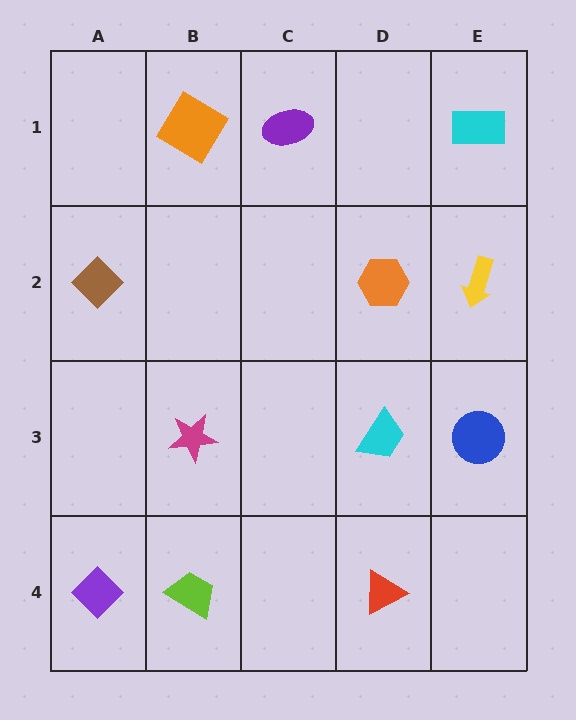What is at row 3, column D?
A cyan trapezoid.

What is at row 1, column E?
A cyan rectangle.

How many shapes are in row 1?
3 shapes.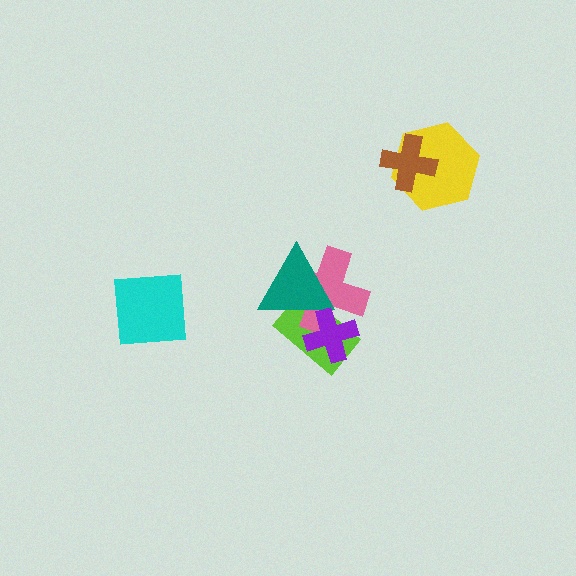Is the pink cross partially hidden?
Yes, it is partially covered by another shape.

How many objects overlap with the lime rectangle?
3 objects overlap with the lime rectangle.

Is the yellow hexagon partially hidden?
Yes, it is partially covered by another shape.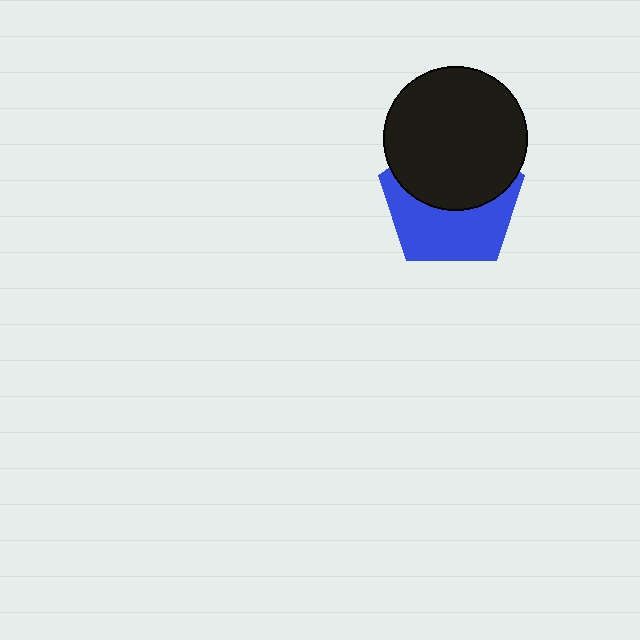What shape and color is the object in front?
The object in front is a black circle.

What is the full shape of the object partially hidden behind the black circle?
The partially hidden object is a blue pentagon.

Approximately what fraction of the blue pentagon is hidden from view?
Roughly 49% of the blue pentagon is hidden behind the black circle.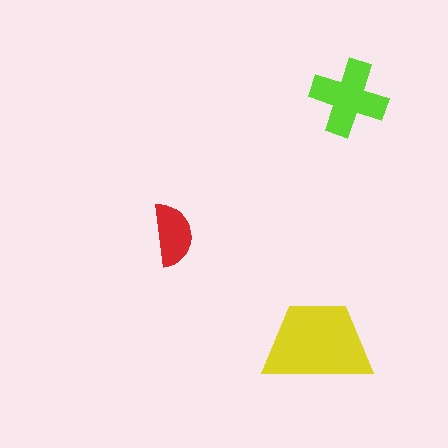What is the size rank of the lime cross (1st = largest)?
2nd.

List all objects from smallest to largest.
The red semicircle, the lime cross, the yellow trapezoid.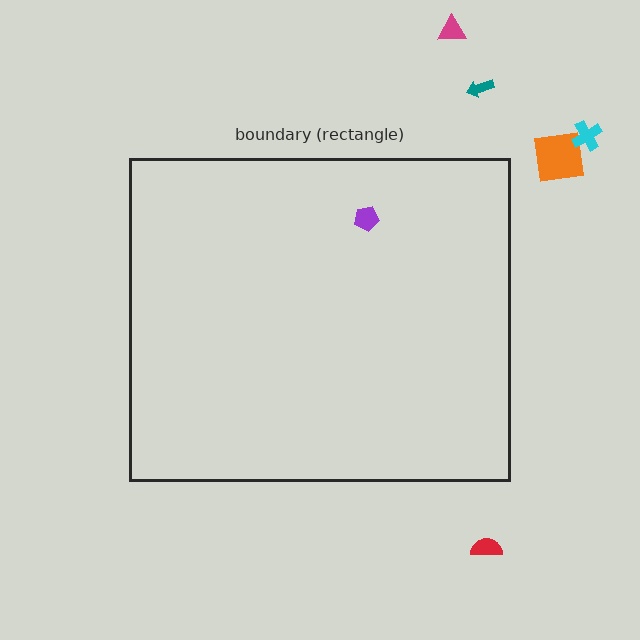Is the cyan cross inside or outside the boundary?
Outside.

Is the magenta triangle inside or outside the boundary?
Outside.